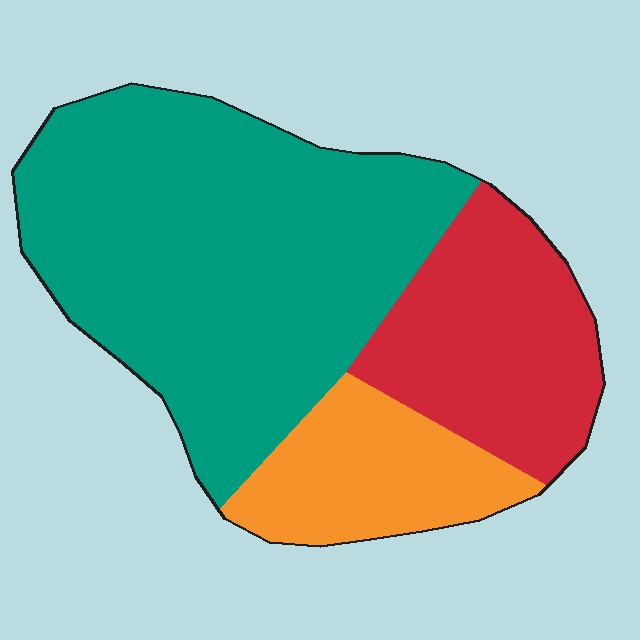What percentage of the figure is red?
Red covers roughly 25% of the figure.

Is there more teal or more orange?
Teal.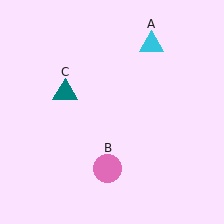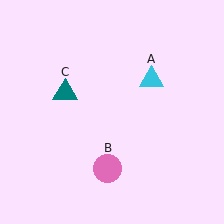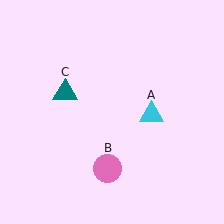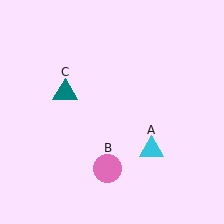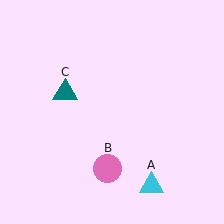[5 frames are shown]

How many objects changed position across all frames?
1 object changed position: cyan triangle (object A).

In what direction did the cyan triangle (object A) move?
The cyan triangle (object A) moved down.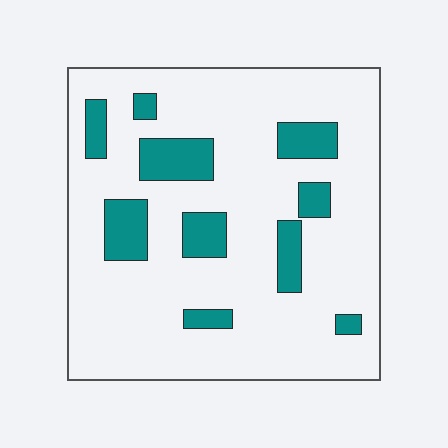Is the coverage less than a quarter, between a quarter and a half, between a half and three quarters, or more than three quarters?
Less than a quarter.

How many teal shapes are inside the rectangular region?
10.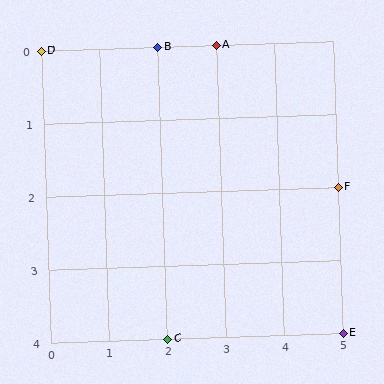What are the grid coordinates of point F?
Point F is at grid coordinates (5, 2).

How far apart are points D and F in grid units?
Points D and F are 5 columns and 2 rows apart (about 5.4 grid units diagonally).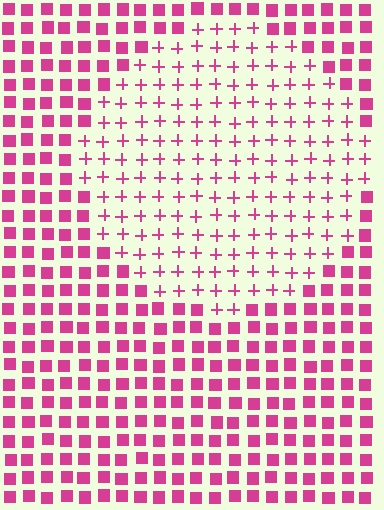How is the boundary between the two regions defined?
The boundary is defined by a change in element shape: plus signs inside vs. squares outside. All elements share the same color and spacing.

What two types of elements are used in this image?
The image uses plus signs inside the circle region and squares outside it.